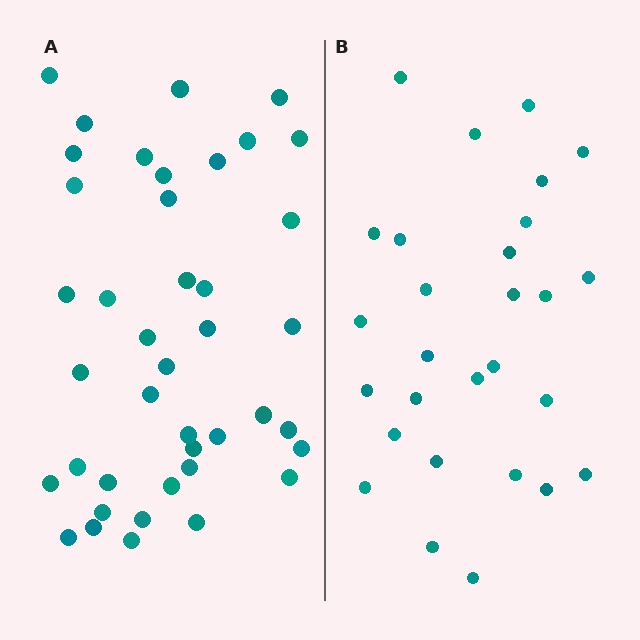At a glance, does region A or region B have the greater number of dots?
Region A (the left region) has more dots.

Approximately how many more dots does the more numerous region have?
Region A has approximately 15 more dots than region B.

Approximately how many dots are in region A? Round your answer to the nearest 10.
About 40 dots. (The exact count is 41, which rounds to 40.)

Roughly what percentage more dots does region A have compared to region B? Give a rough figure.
About 45% more.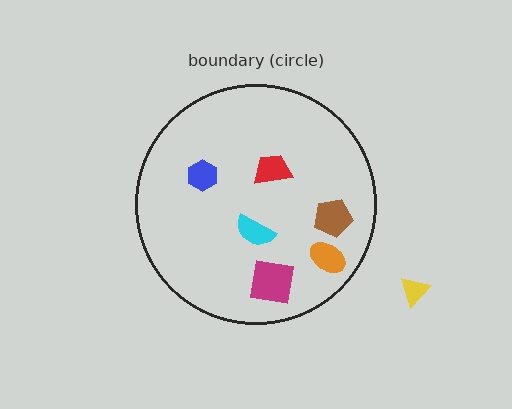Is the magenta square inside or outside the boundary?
Inside.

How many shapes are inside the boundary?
6 inside, 1 outside.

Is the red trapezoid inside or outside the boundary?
Inside.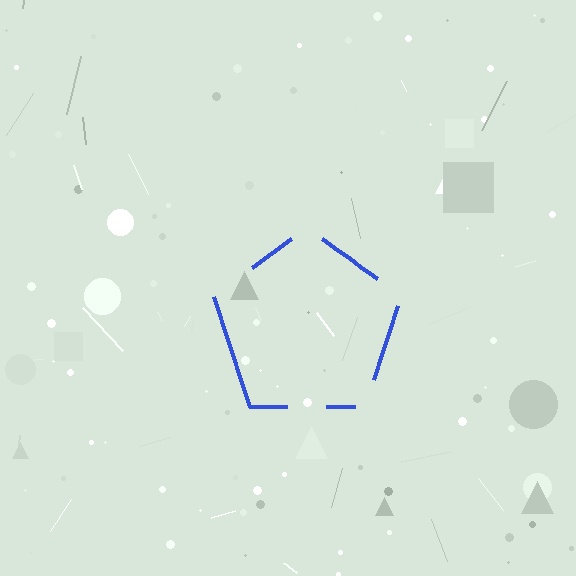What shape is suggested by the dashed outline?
The dashed outline suggests a pentagon.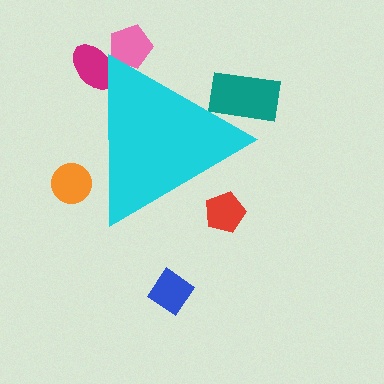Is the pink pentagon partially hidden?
Yes, the pink pentagon is partially hidden behind the cyan triangle.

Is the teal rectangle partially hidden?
Yes, the teal rectangle is partially hidden behind the cyan triangle.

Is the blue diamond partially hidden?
No, the blue diamond is fully visible.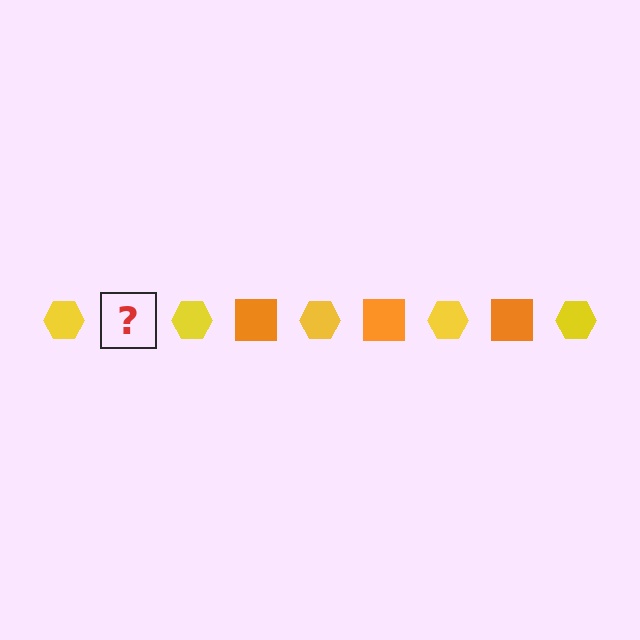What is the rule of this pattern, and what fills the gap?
The rule is that the pattern alternates between yellow hexagon and orange square. The gap should be filled with an orange square.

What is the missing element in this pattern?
The missing element is an orange square.